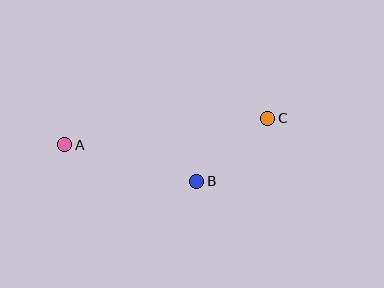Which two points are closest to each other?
Points B and C are closest to each other.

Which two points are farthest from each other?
Points A and C are farthest from each other.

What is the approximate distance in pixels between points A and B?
The distance between A and B is approximately 137 pixels.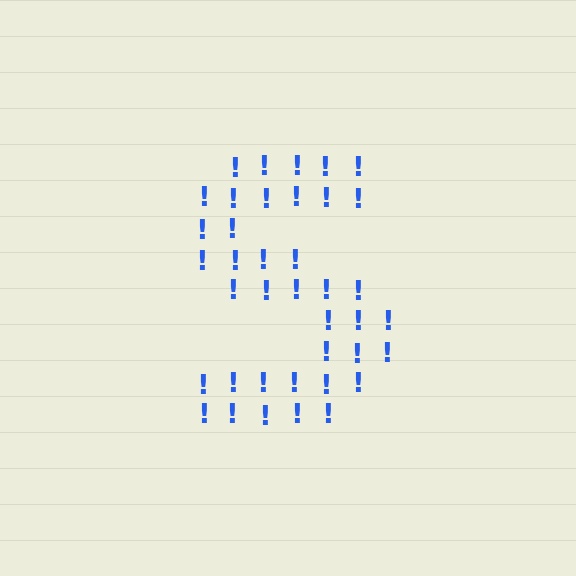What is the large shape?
The large shape is the letter S.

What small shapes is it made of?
It is made of small exclamation marks.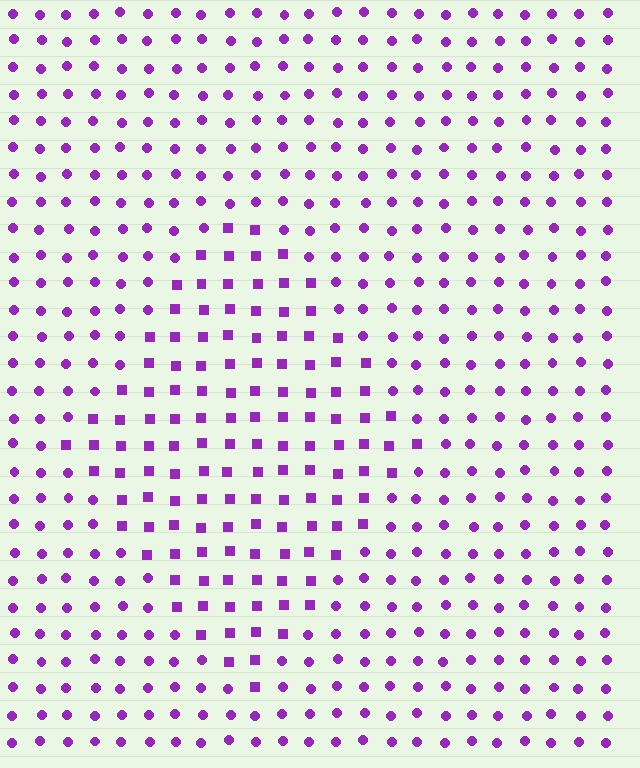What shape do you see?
I see a diamond.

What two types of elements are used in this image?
The image uses squares inside the diamond region and circles outside it.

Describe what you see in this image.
The image is filled with small purple elements arranged in a uniform grid. A diamond-shaped region contains squares, while the surrounding area contains circles. The boundary is defined purely by the change in element shape.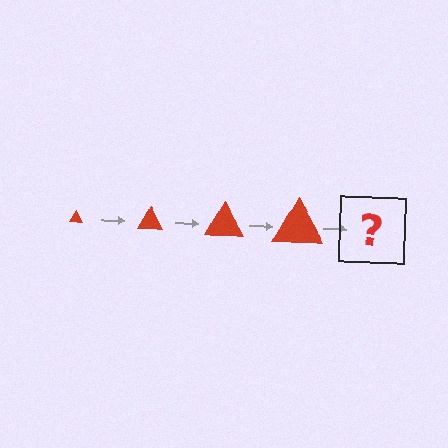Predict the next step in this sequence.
The next step is a red triangle, larger than the previous one.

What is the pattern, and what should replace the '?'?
The pattern is that the triangle gets progressively larger each step. The '?' should be a red triangle, larger than the previous one.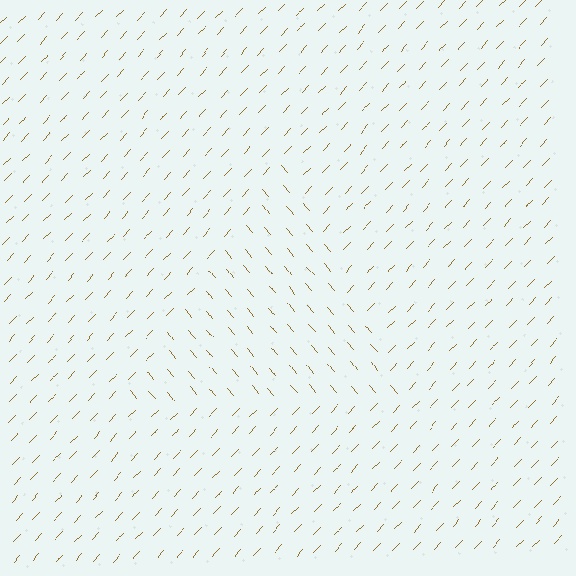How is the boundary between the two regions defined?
The boundary is defined purely by a change in line orientation (approximately 84 degrees difference). All lines are the same color and thickness.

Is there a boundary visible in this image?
Yes, there is a texture boundary formed by a change in line orientation.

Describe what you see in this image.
The image is filled with small brown line segments. A triangle region in the image has lines oriented differently from the surrounding lines, creating a visible texture boundary.